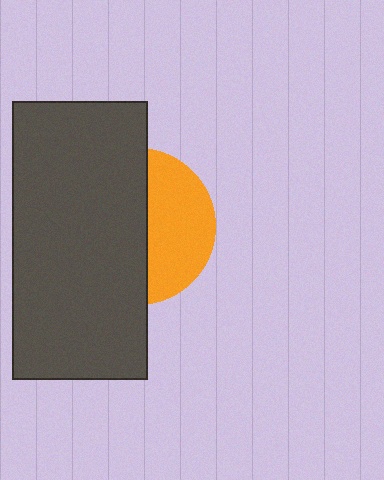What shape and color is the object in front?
The object in front is a dark gray rectangle.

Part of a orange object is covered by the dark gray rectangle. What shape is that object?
It is a circle.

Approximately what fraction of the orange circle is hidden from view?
Roughly 58% of the orange circle is hidden behind the dark gray rectangle.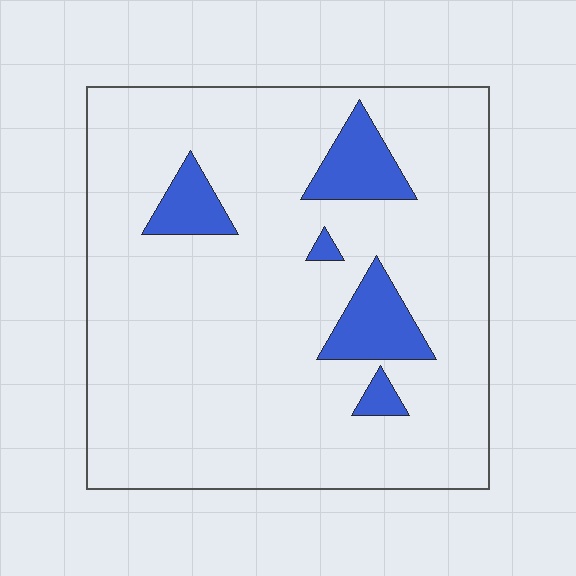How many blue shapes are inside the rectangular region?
5.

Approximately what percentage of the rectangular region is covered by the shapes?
Approximately 10%.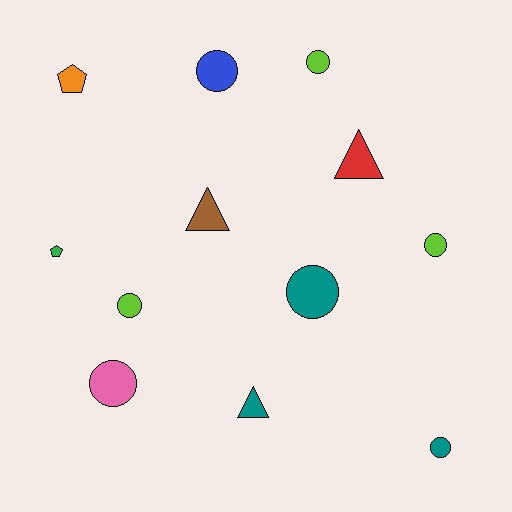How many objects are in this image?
There are 12 objects.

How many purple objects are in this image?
There are no purple objects.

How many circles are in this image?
There are 7 circles.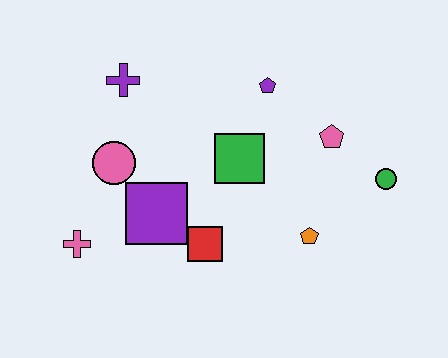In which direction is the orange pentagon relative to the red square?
The orange pentagon is to the right of the red square.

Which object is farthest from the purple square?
The green circle is farthest from the purple square.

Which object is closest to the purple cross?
The pink circle is closest to the purple cross.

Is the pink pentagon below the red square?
No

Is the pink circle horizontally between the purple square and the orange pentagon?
No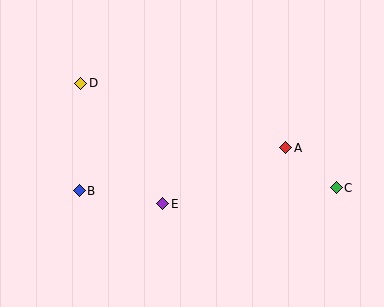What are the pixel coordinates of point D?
Point D is at (81, 83).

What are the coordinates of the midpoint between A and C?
The midpoint between A and C is at (311, 168).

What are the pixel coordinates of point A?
Point A is at (286, 148).